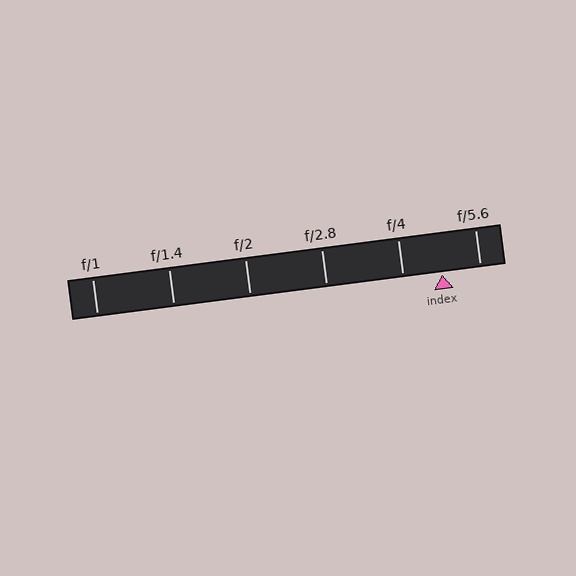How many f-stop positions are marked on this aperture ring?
There are 6 f-stop positions marked.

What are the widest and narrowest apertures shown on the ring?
The widest aperture shown is f/1 and the narrowest is f/5.6.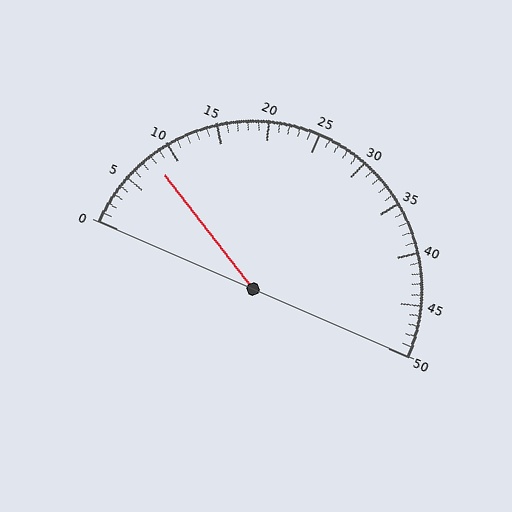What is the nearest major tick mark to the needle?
The nearest major tick mark is 10.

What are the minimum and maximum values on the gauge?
The gauge ranges from 0 to 50.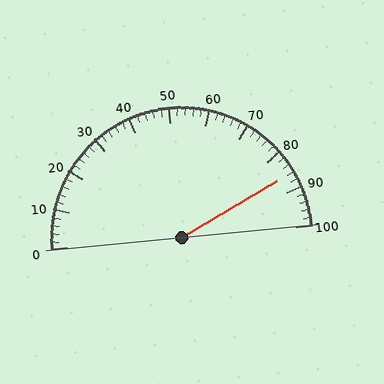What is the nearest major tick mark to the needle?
The nearest major tick mark is 90.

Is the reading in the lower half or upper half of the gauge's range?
The reading is in the upper half of the range (0 to 100).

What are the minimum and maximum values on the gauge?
The gauge ranges from 0 to 100.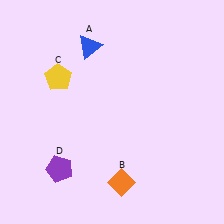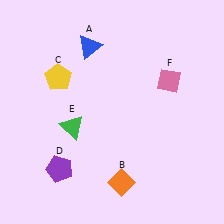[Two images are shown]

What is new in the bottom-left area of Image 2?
A green triangle (E) was added in the bottom-left area of Image 2.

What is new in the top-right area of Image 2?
A pink diamond (F) was added in the top-right area of Image 2.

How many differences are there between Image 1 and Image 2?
There are 2 differences between the two images.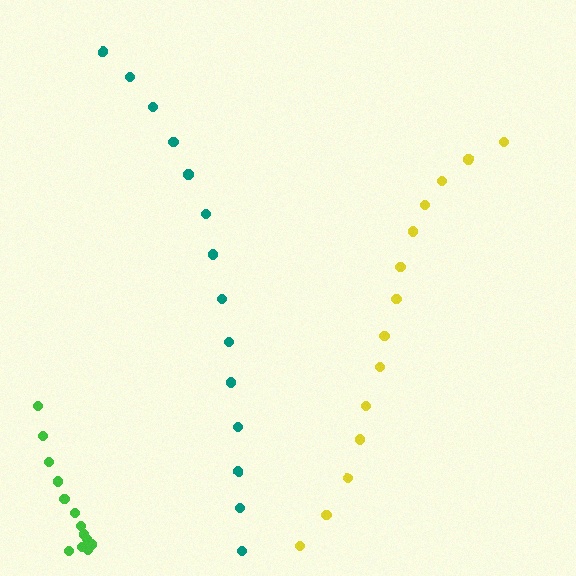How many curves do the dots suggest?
There are 3 distinct paths.